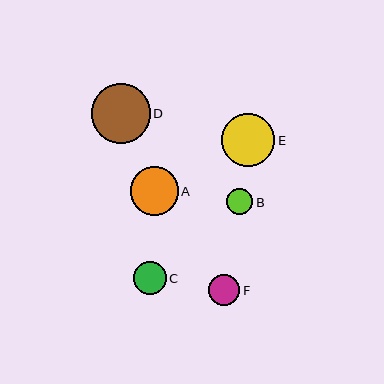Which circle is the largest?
Circle D is the largest with a size of approximately 59 pixels.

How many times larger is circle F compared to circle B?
Circle F is approximately 1.2 times the size of circle B.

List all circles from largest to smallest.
From largest to smallest: D, E, A, C, F, B.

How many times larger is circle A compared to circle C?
Circle A is approximately 1.5 times the size of circle C.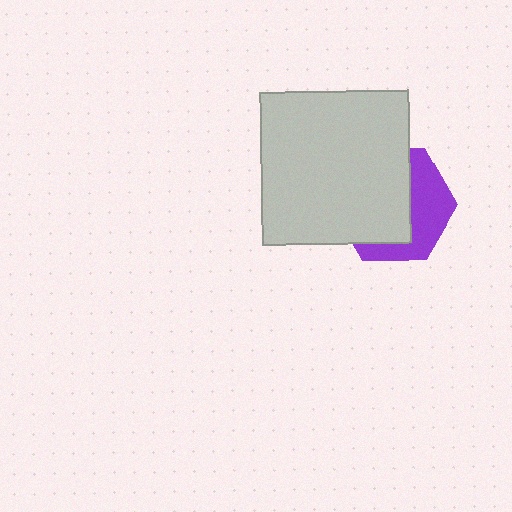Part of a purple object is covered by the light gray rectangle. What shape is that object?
It is a hexagon.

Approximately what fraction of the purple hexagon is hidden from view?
Roughly 59% of the purple hexagon is hidden behind the light gray rectangle.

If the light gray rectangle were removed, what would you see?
You would see the complete purple hexagon.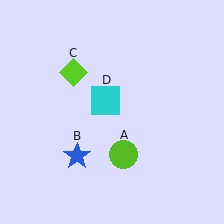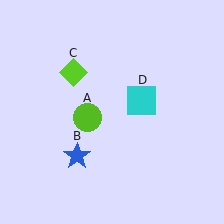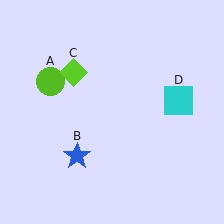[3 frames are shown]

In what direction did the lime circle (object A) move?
The lime circle (object A) moved up and to the left.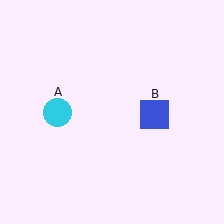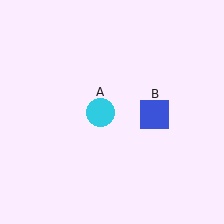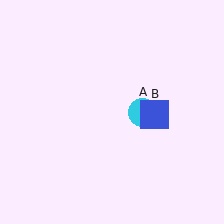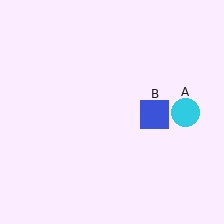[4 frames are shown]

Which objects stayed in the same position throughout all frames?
Blue square (object B) remained stationary.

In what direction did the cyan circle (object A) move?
The cyan circle (object A) moved right.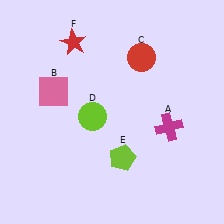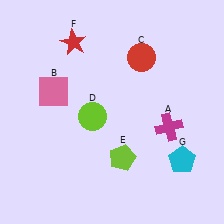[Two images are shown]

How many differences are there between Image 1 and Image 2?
There is 1 difference between the two images.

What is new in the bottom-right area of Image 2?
A cyan pentagon (G) was added in the bottom-right area of Image 2.